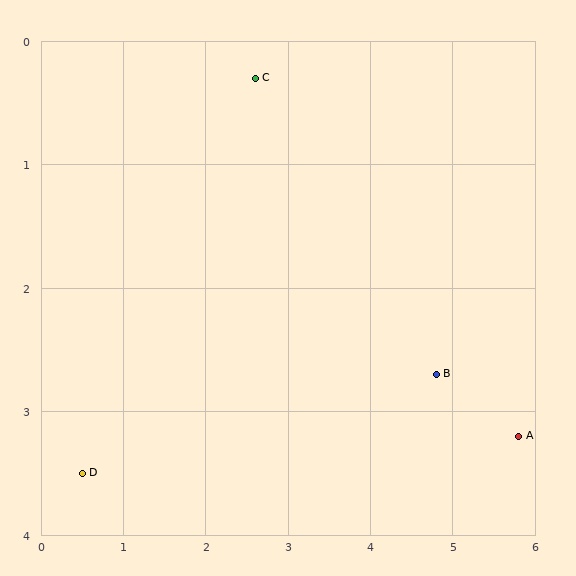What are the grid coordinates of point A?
Point A is at approximately (5.8, 3.2).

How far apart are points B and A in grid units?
Points B and A are about 1.1 grid units apart.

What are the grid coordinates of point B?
Point B is at approximately (4.8, 2.7).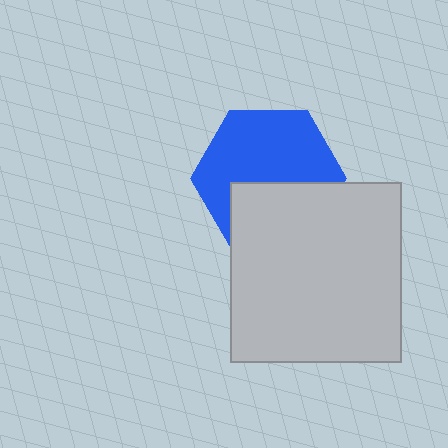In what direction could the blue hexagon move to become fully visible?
The blue hexagon could move up. That would shift it out from behind the light gray rectangle entirely.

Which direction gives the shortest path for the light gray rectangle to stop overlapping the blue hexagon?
Moving down gives the shortest separation.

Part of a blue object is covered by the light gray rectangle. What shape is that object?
It is a hexagon.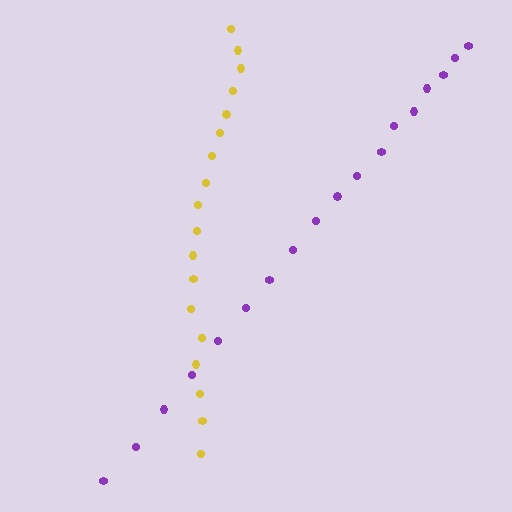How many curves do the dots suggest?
There are 2 distinct paths.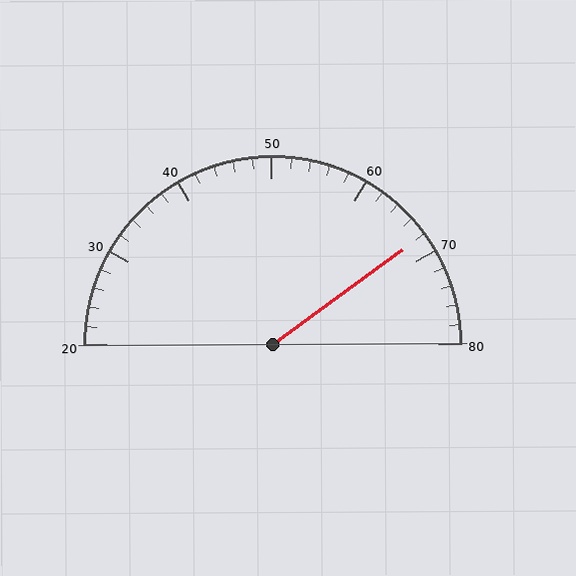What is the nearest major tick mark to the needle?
The nearest major tick mark is 70.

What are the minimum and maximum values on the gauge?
The gauge ranges from 20 to 80.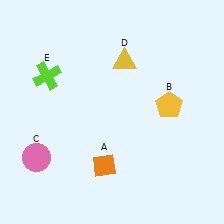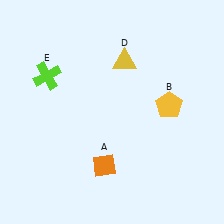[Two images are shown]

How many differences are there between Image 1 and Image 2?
There is 1 difference between the two images.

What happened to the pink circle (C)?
The pink circle (C) was removed in Image 2. It was in the bottom-left area of Image 1.